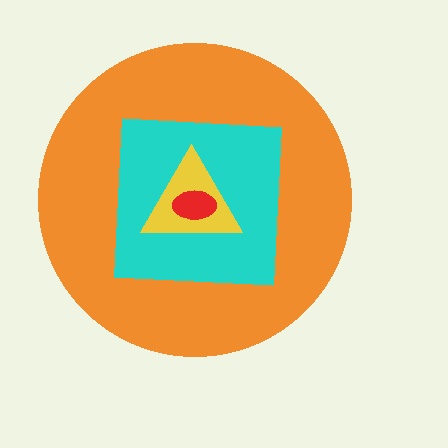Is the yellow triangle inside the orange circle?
Yes.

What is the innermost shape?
The red ellipse.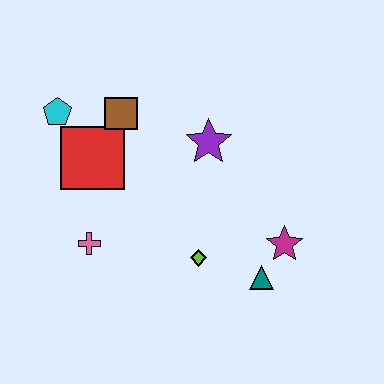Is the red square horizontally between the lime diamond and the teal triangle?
No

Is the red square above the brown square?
No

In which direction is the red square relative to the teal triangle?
The red square is to the left of the teal triangle.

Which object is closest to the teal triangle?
The magenta star is closest to the teal triangle.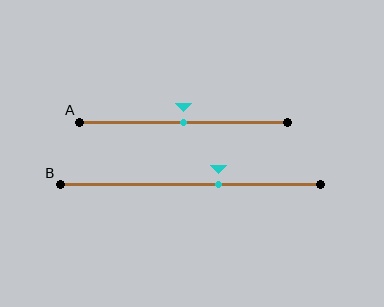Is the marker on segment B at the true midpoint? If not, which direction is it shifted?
No, the marker on segment B is shifted to the right by about 11% of the segment length.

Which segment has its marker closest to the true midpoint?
Segment A has its marker closest to the true midpoint.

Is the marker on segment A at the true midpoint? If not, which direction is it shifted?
Yes, the marker on segment A is at the true midpoint.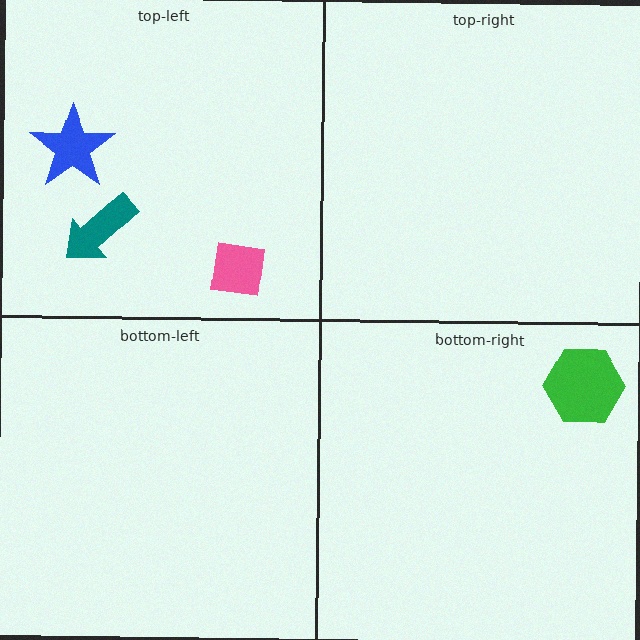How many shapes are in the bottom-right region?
1.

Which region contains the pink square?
The top-left region.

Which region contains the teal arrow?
The top-left region.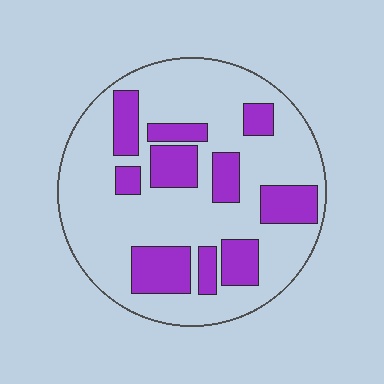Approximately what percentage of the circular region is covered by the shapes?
Approximately 30%.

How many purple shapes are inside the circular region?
10.